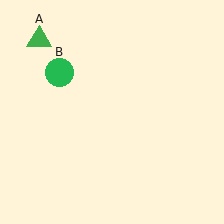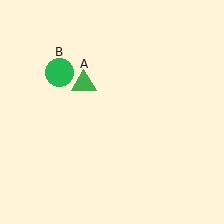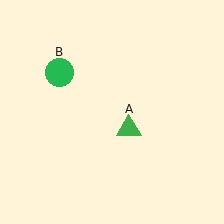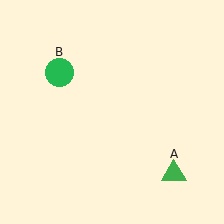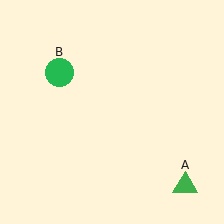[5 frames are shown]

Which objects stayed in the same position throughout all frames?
Green circle (object B) remained stationary.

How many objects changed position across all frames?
1 object changed position: green triangle (object A).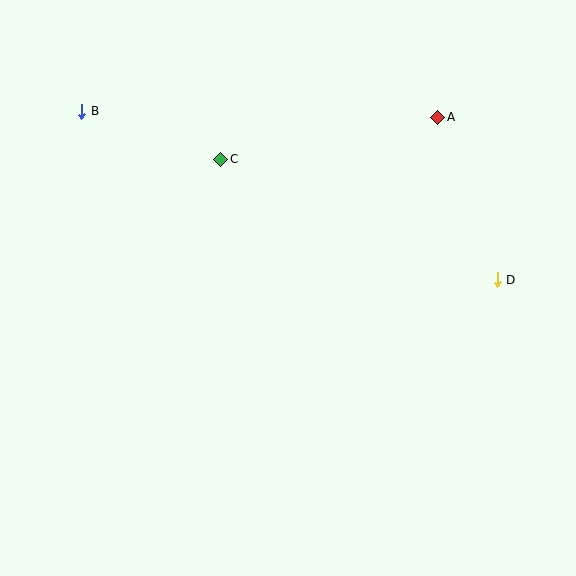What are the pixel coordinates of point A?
Point A is at (438, 117).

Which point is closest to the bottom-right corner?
Point D is closest to the bottom-right corner.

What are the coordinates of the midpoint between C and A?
The midpoint between C and A is at (329, 138).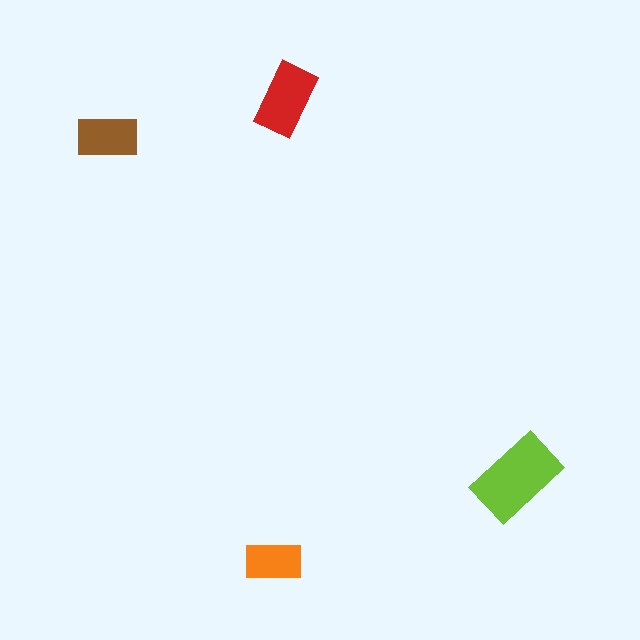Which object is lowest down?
The orange rectangle is bottommost.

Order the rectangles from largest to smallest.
the lime one, the red one, the brown one, the orange one.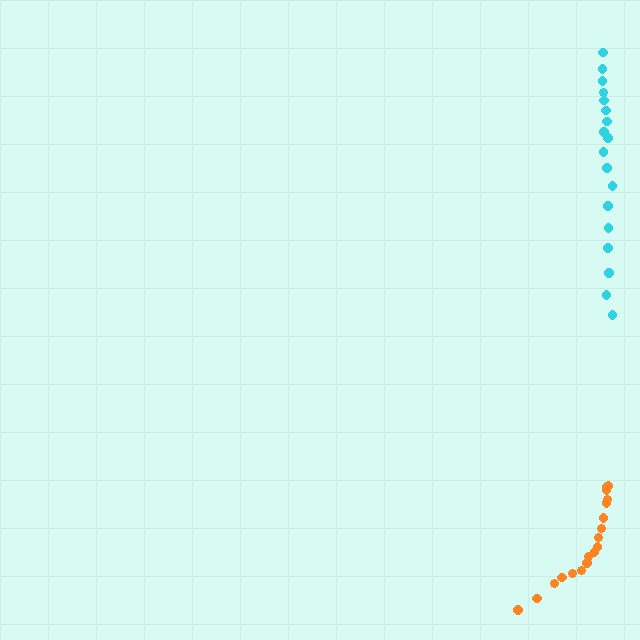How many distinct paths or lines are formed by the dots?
There are 2 distinct paths.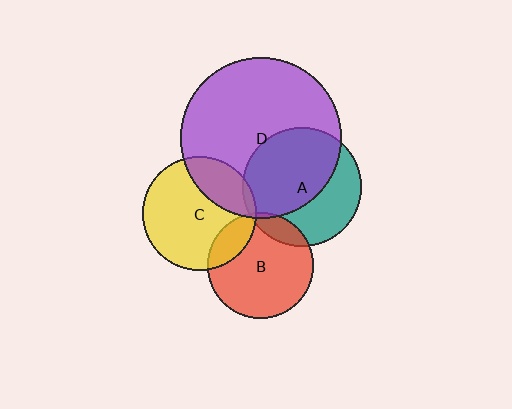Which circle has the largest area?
Circle D (purple).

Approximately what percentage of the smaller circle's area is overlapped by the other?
Approximately 25%.